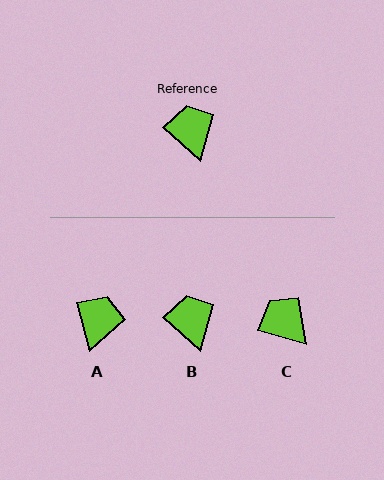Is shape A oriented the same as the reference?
No, it is off by about 33 degrees.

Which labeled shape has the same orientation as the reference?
B.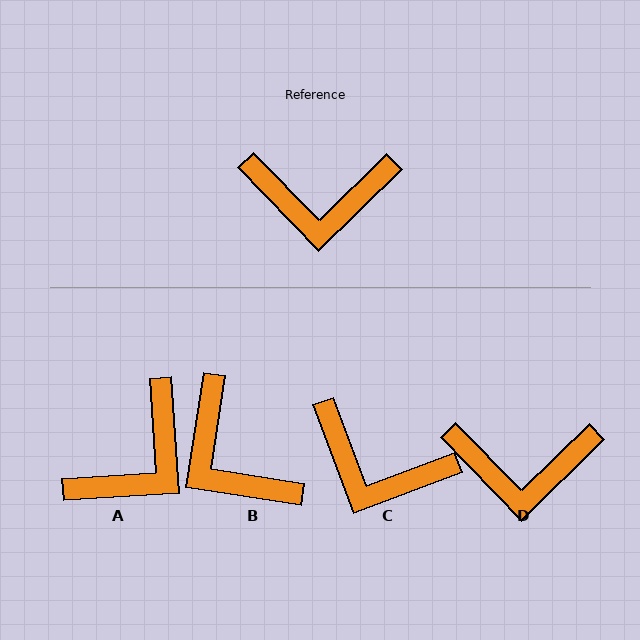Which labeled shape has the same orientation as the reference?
D.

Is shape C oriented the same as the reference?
No, it is off by about 24 degrees.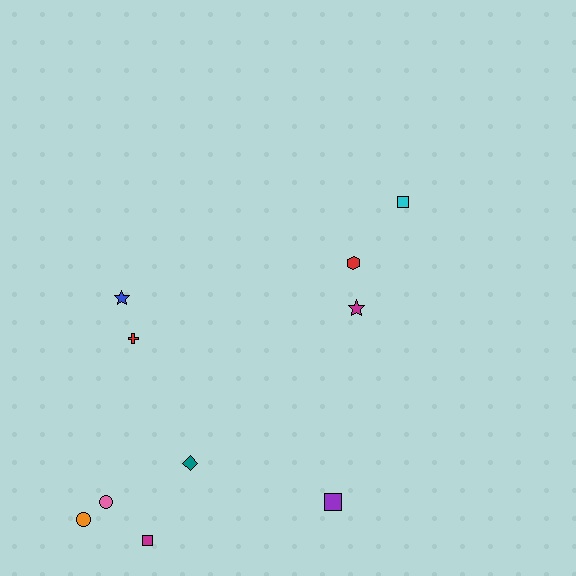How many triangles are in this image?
There are no triangles.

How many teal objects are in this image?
There is 1 teal object.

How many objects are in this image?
There are 10 objects.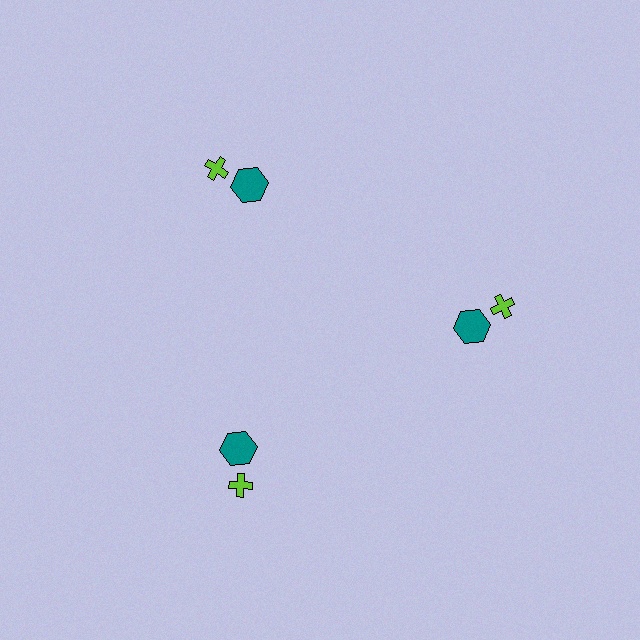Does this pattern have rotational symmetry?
Yes, this pattern has 3-fold rotational symmetry. It looks the same after rotating 120 degrees around the center.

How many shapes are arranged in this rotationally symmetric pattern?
There are 6 shapes, arranged in 3 groups of 2.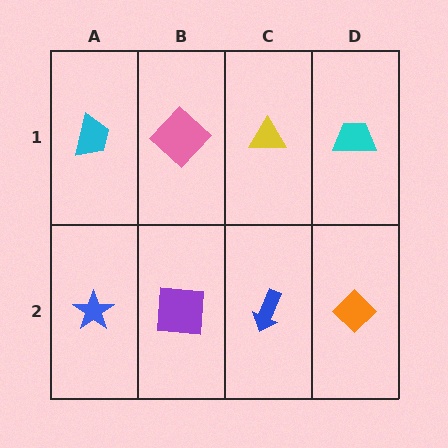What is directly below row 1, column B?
A purple square.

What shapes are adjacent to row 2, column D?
A cyan trapezoid (row 1, column D), a blue arrow (row 2, column C).